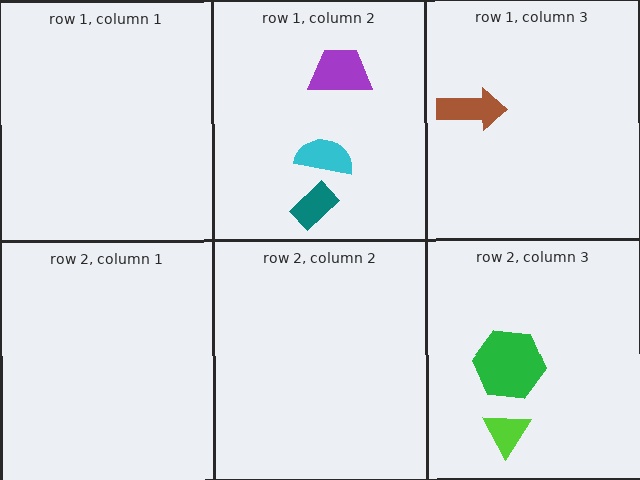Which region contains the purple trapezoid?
The row 1, column 2 region.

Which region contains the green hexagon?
The row 2, column 3 region.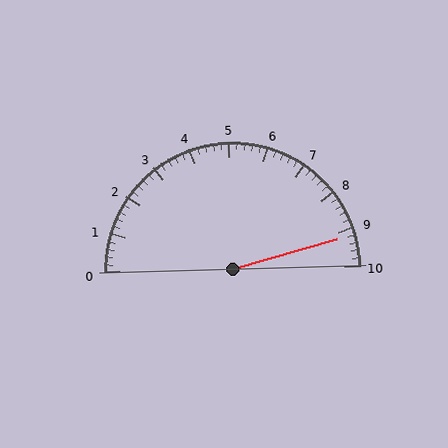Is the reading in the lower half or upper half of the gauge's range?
The reading is in the upper half of the range (0 to 10).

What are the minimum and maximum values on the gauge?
The gauge ranges from 0 to 10.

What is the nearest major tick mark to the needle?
The nearest major tick mark is 9.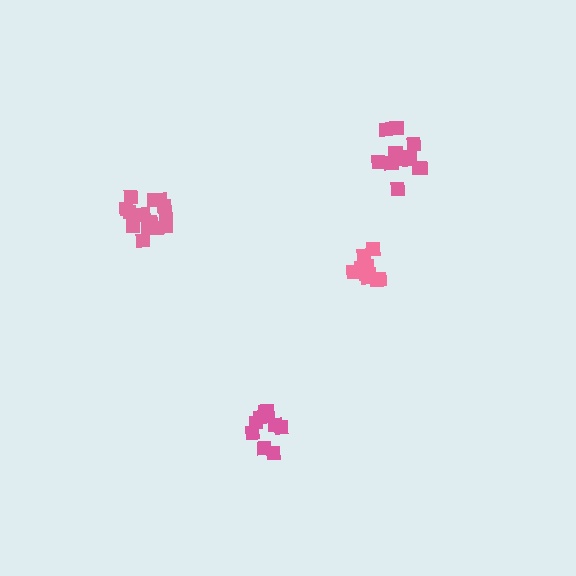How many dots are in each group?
Group 1: 13 dots, Group 2: 10 dots, Group 3: 10 dots, Group 4: 15 dots (48 total).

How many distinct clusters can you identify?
There are 4 distinct clusters.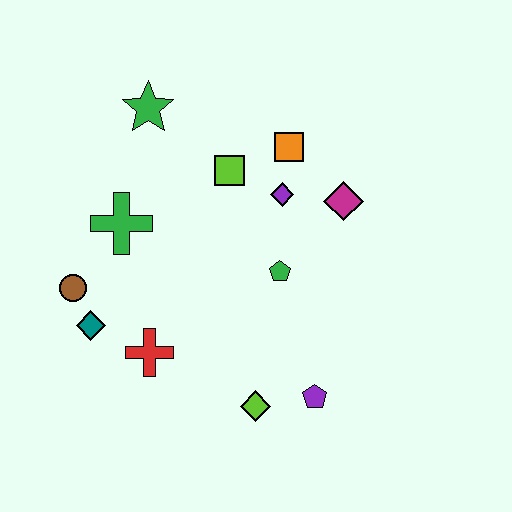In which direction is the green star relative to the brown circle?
The green star is above the brown circle.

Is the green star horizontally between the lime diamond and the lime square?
No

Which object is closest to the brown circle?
The teal diamond is closest to the brown circle.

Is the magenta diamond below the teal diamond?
No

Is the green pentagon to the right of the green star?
Yes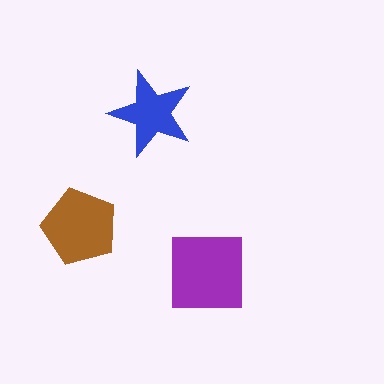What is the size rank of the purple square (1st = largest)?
1st.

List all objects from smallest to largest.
The blue star, the brown pentagon, the purple square.